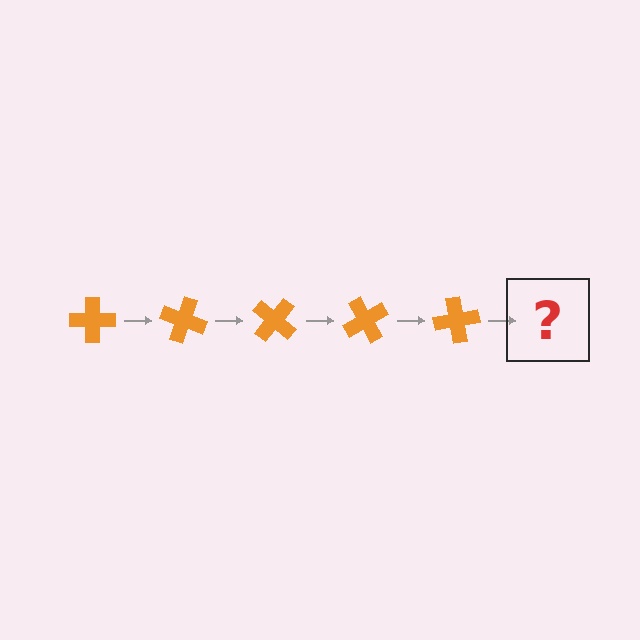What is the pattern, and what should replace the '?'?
The pattern is that the cross rotates 20 degrees each step. The '?' should be an orange cross rotated 100 degrees.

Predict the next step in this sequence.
The next step is an orange cross rotated 100 degrees.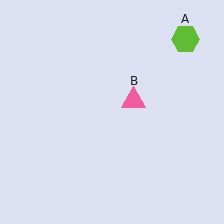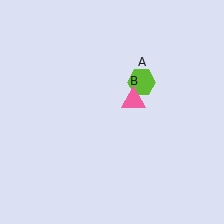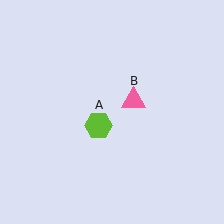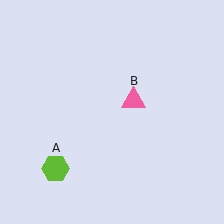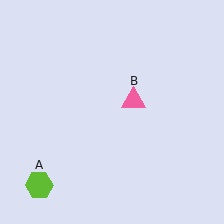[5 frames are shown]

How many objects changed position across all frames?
1 object changed position: lime hexagon (object A).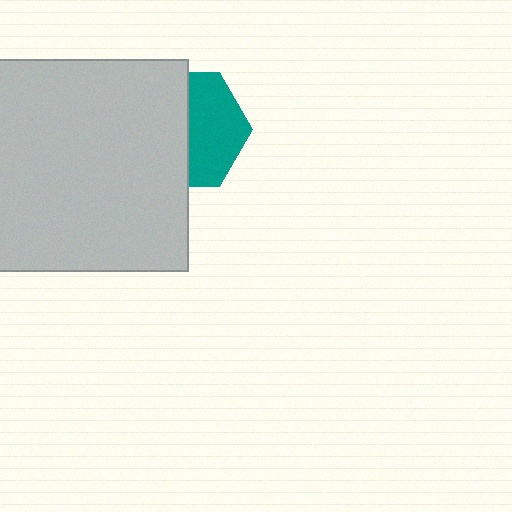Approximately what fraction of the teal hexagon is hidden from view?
Roughly 53% of the teal hexagon is hidden behind the light gray square.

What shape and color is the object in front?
The object in front is a light gray square.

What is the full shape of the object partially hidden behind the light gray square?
The partially hidden object is a teal hexagon.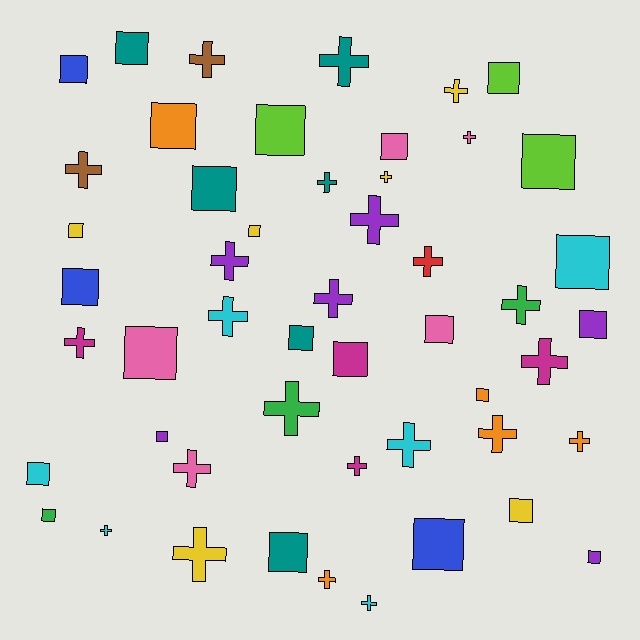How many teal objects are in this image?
There are 6 teal objects.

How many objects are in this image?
There are 50 objects.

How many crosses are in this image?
There are 25 crosses.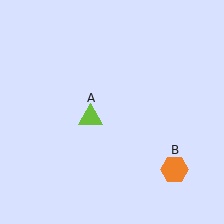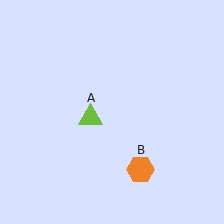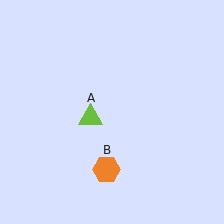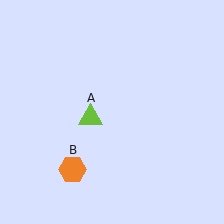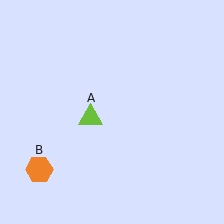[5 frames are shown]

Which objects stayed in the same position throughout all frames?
Lime triangle (object A) remained stationary.